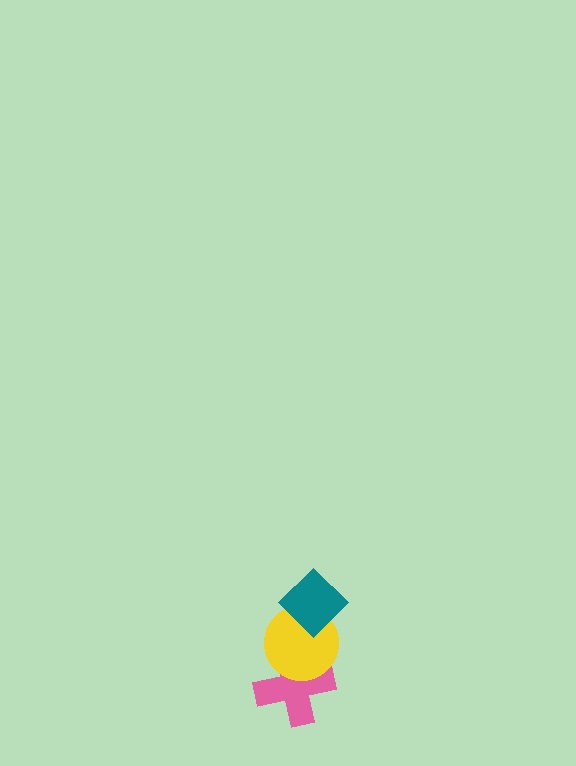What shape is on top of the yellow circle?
The teal diamond is on top of the yellow circle.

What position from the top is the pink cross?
The pink cross is 3rd from the top.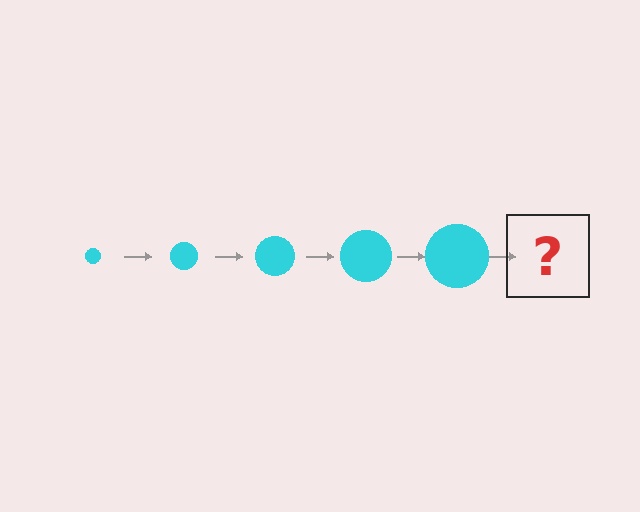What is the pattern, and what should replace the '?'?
The pattern is that the circle gets progressively larger each step. The '?' should be a cyan circle, larger than the previous one.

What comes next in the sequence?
The next element should be a cyan circle, larger than the previous one.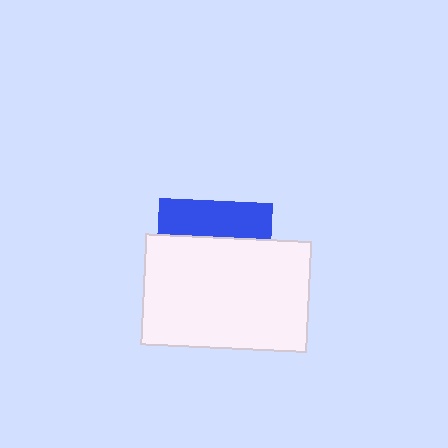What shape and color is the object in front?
The object in front is a white rectangle.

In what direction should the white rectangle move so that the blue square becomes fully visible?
The white rectangle should move down. That is the shortest direction to clear the overlap and leave the blue square fully visible.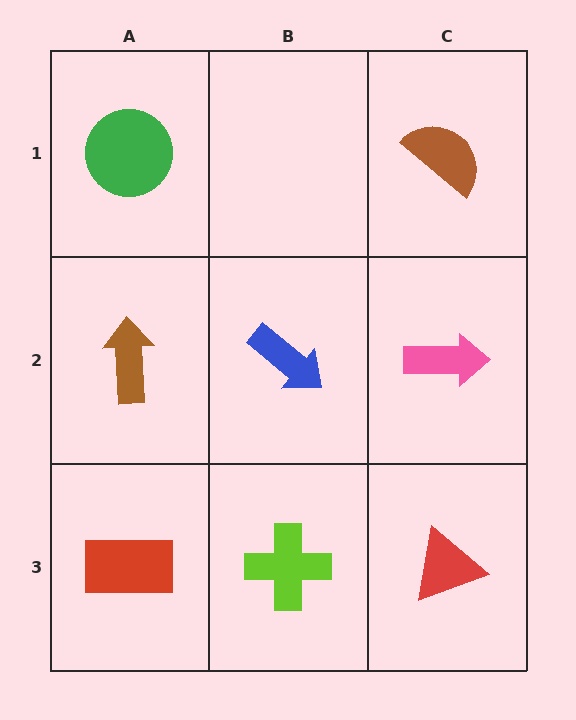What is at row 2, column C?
A pink arrow.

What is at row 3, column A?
A red rectangle.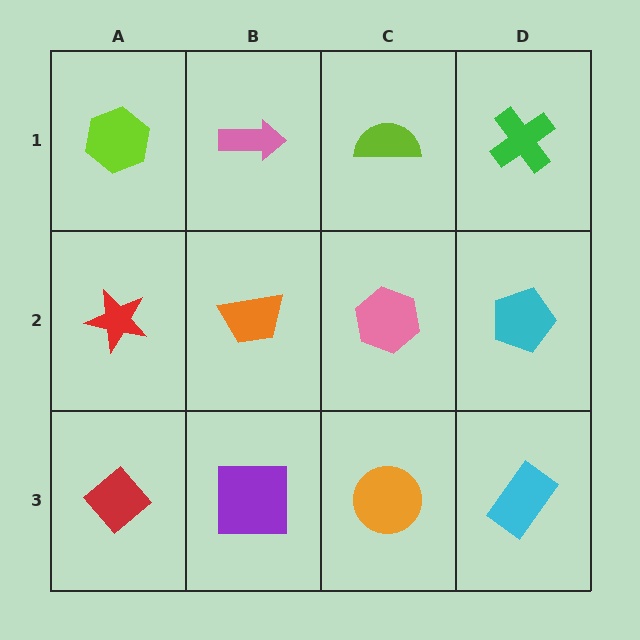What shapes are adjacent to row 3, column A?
A red star (row 2, column A), a purple square (row 3, column B).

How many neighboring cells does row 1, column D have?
2.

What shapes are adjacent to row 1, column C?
A pink hexagon (row 2, column C), a pink arrow (row 1, column B), a green cross (row 1, column D).